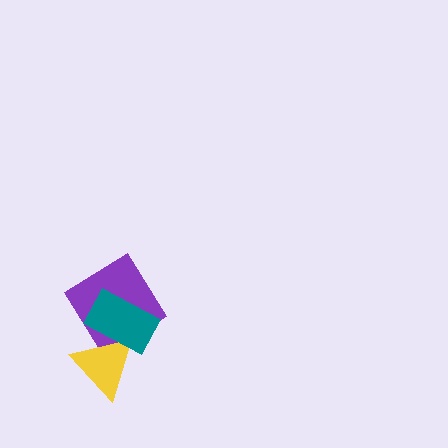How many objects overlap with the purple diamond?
2 objects overlap with the purple diamond.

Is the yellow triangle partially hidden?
Yes, it is partially covered by another shape.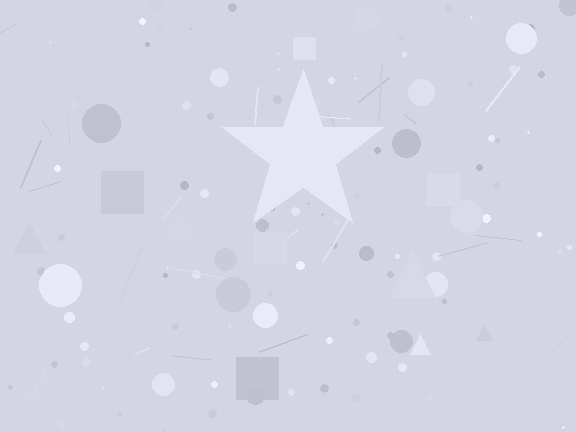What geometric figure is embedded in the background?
A star is embedded in the background.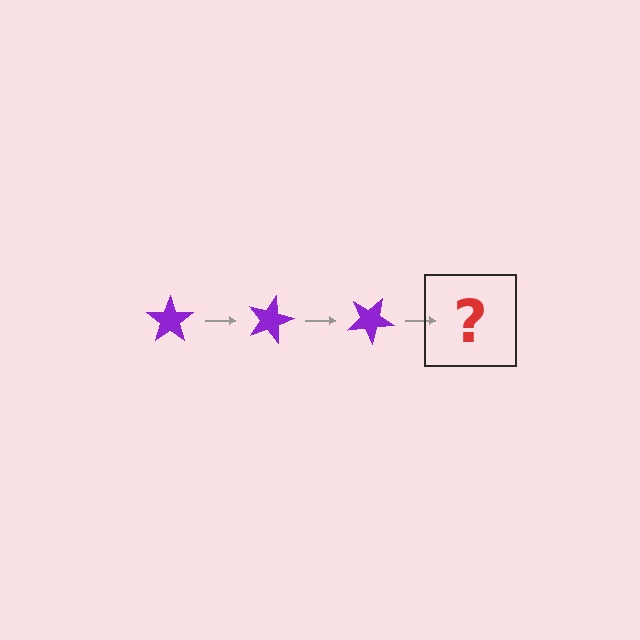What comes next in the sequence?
The next element should be a purple star rotated 45 degrees.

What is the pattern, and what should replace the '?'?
The pattern is that the star rotates 15 degrees each step. The '?' should be a purple star rotated 45 degrees.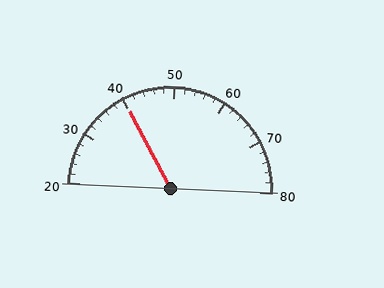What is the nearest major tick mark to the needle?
The nearest major tick mark is 40.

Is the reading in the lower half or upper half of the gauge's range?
The reading is in the lower half of the range (20 to 80).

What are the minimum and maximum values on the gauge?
The gauge ranges from 20 to 80.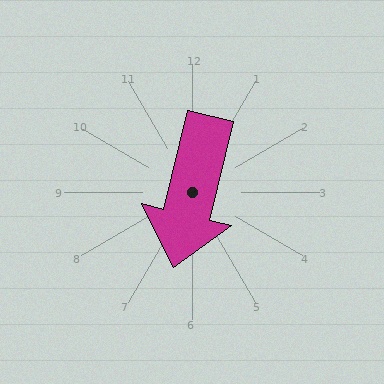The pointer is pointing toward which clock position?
Roughly 6 o'clock.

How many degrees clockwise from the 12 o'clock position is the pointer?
Approximately 194 degrees.